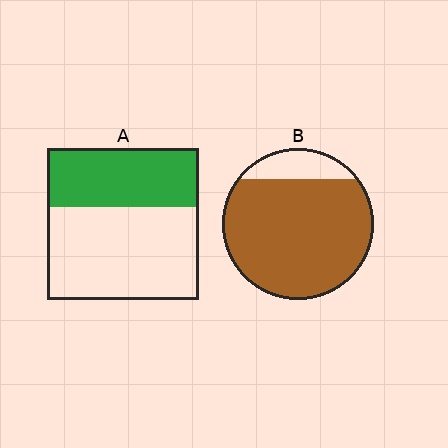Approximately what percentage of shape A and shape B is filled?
A is approximately 40% and B is approximately 85%.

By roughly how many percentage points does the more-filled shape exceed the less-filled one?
By roughly 45 percentage points (B over A).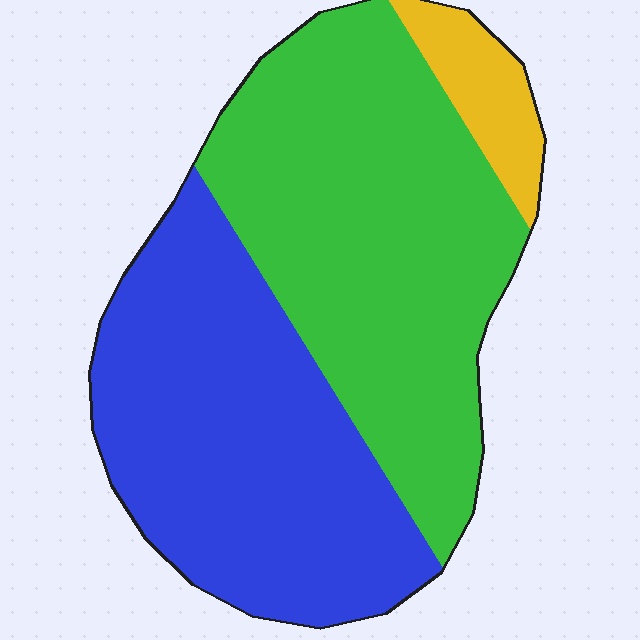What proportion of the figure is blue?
Blue covers 44% of the figure.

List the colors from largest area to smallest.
From largest to smallest: green, blue, yellow.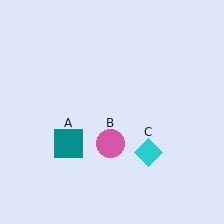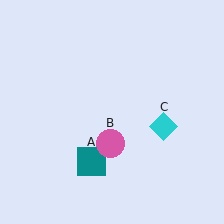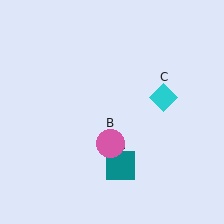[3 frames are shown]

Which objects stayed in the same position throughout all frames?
Pink circle (object B) remained stationary.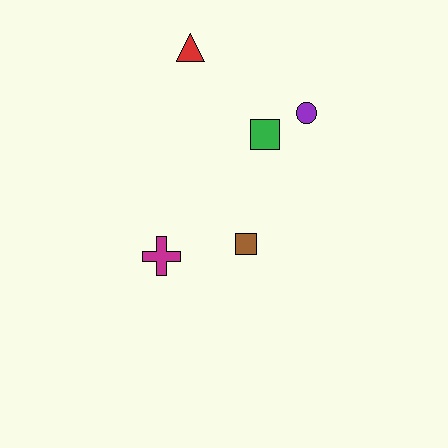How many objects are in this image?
There are 5 objects.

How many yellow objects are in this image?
There are no yellow objects.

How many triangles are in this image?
There is 1 triangle.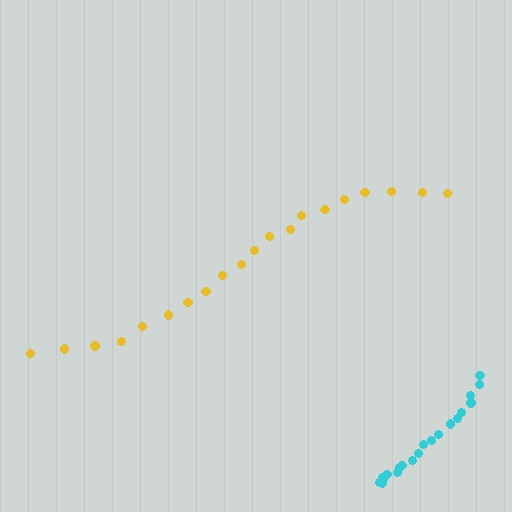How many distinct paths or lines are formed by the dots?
There are 2 distinct paths.